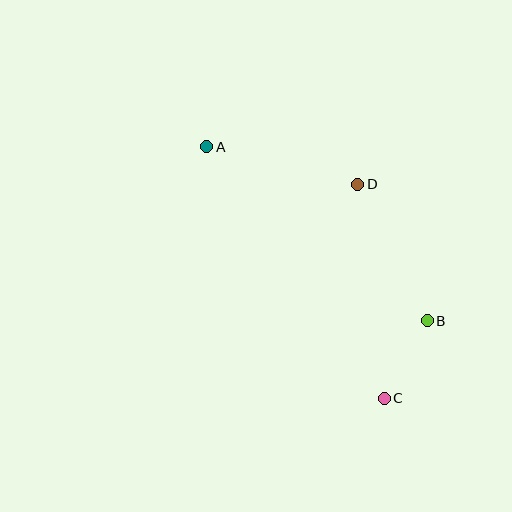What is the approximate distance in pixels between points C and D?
The distance between C and D is approximately 216 pixels.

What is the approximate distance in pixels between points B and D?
The distance between B and D is approximately 154 pixels.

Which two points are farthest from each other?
Points A and C are farthest from each other.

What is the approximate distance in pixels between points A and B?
The distance between A and B is approximately 281 pixels.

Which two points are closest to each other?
Points B and C are closest to each other.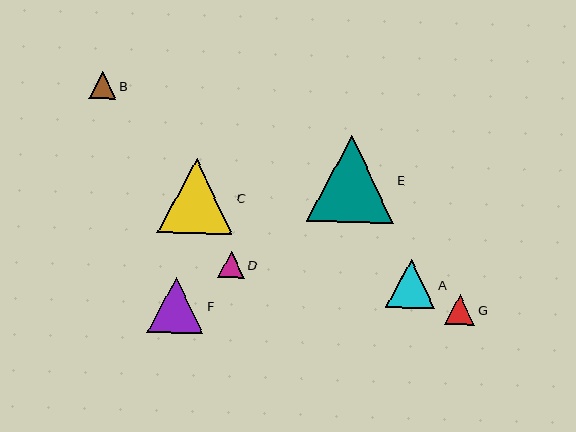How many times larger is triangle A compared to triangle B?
Triangle A is approximately 1.8 times the size of triangle B.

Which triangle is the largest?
Triangle E is the largest with a size of approximately 86 pixels.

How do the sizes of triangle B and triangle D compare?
Triangle B and triangle D are approximately the same size.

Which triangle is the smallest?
Triangle D is the smallest with a size of approximately 26 pixels.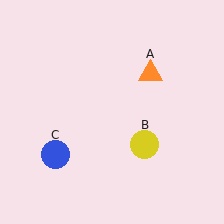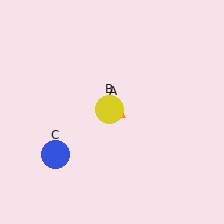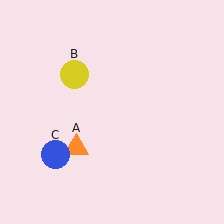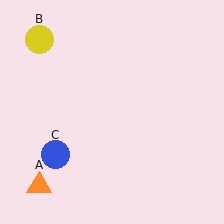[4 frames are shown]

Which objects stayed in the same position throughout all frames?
Blue circle (object C) remained stationary.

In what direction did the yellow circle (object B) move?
The yellow circle (object B) moved up and to the left.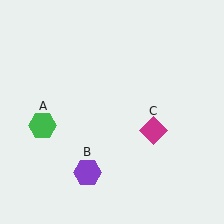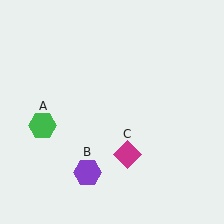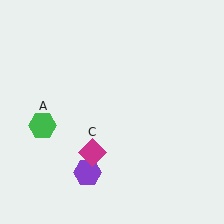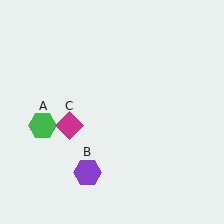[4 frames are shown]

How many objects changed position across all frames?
1 object changed position: magenta diamond (object C).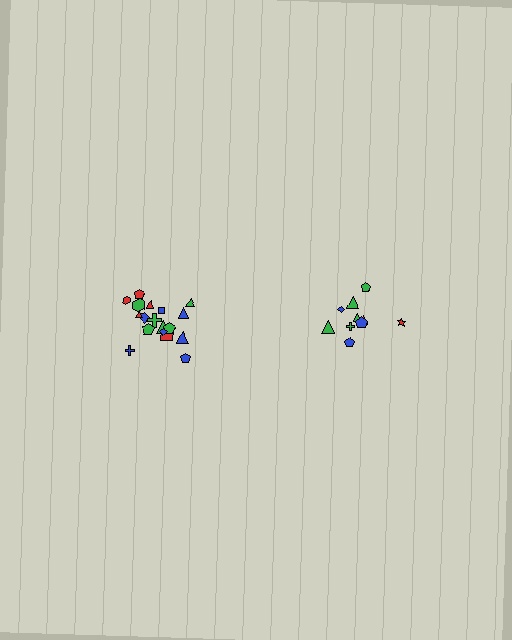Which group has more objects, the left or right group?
The left group.